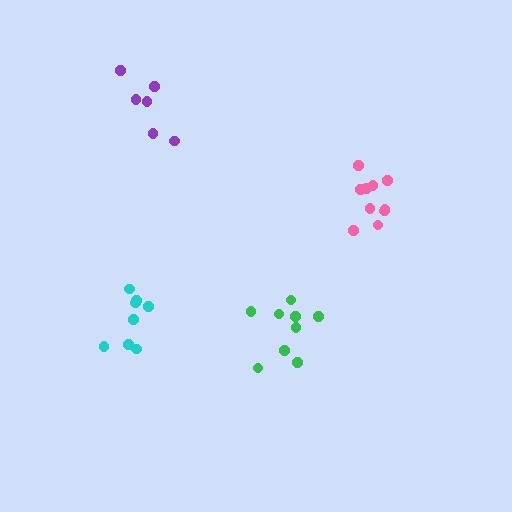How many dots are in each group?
Group 1: 8 dots, Group 2: 9 dots, Group 3: 6 dots, Group 4: 10 dots (33 total).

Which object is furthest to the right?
The pink cluster is rightmost.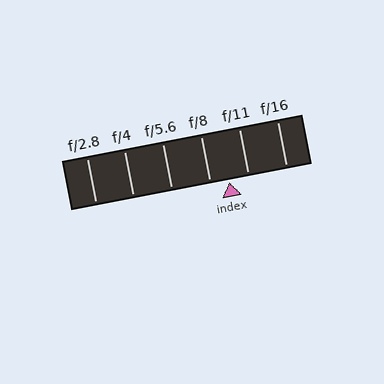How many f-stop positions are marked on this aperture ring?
There are 6 f-stop positions marked.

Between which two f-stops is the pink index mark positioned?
The index mark is between f/8 and f/11.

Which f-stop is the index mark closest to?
The index mark is closest to f/11.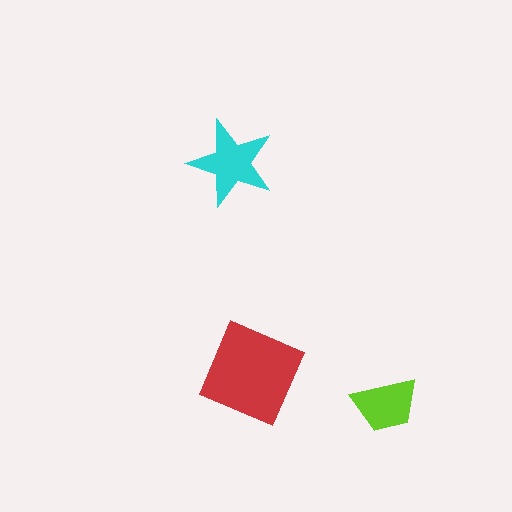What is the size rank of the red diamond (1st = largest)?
1st.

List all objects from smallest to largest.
The lime trapezoid, the cyan star, the red diamond.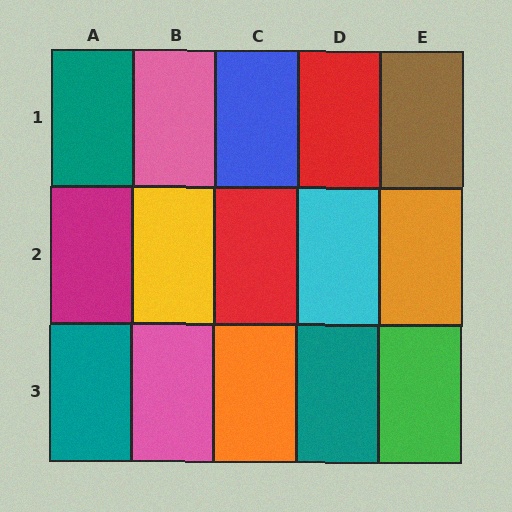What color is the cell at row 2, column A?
Magenta.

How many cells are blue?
1 cell is blue.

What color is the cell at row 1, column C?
Blue.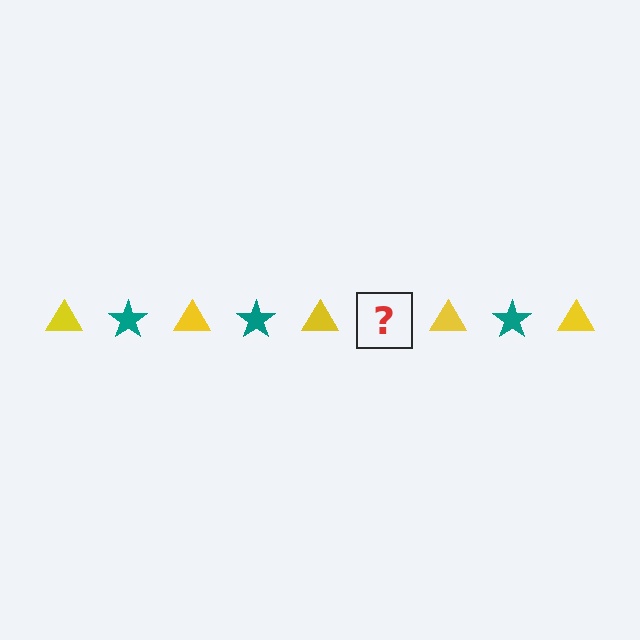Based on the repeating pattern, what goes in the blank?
The blank should be a teal star.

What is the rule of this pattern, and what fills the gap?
The rule is that the pattern alternates between yellow triangle and teal star. The gap should be filled with a teal star.